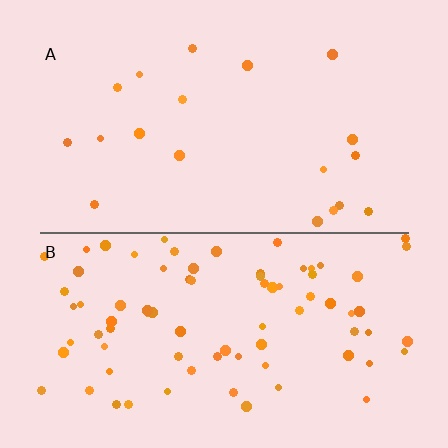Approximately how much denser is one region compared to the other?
Approximately 4.2× — region B over region A.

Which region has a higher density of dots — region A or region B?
B (the bottom).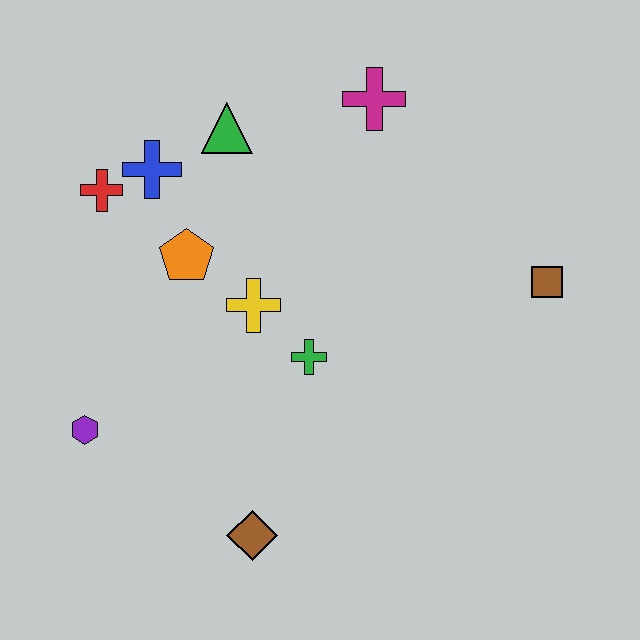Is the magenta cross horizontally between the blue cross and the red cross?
No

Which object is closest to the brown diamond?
The green cross is closest to the brown diamond.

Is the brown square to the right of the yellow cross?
Yes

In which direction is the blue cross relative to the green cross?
The blue cross is above the green cross.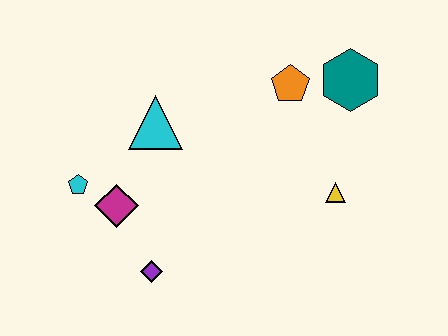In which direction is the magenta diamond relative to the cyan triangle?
The magenta diamond is below the cyan triangle.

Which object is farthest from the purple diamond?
The teal hexagon is farthest from the purple diamond.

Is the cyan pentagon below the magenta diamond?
No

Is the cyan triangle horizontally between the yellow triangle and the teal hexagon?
No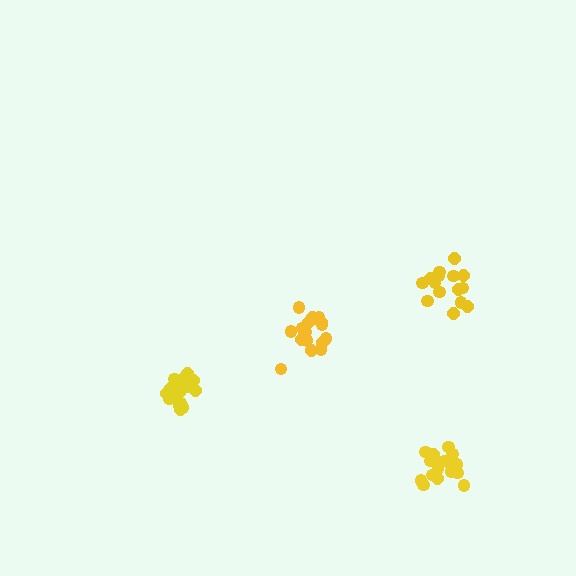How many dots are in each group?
Group 1: 17 dots, Group 2: 18 dots, Group 3: 15 dots, Group 4: 18 dots (68 total).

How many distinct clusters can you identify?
There are 4 distinct clusters.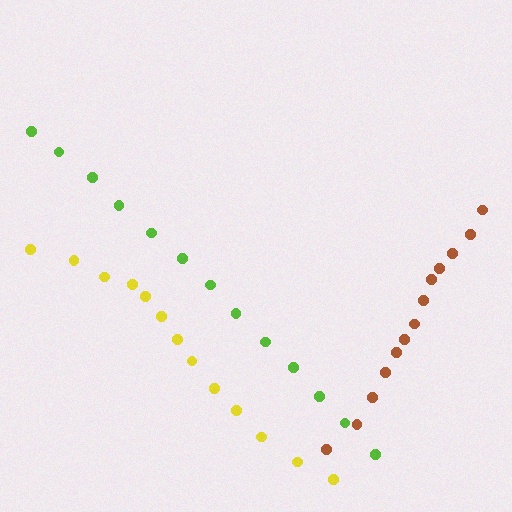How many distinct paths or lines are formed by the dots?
There are 3 distinct paths.